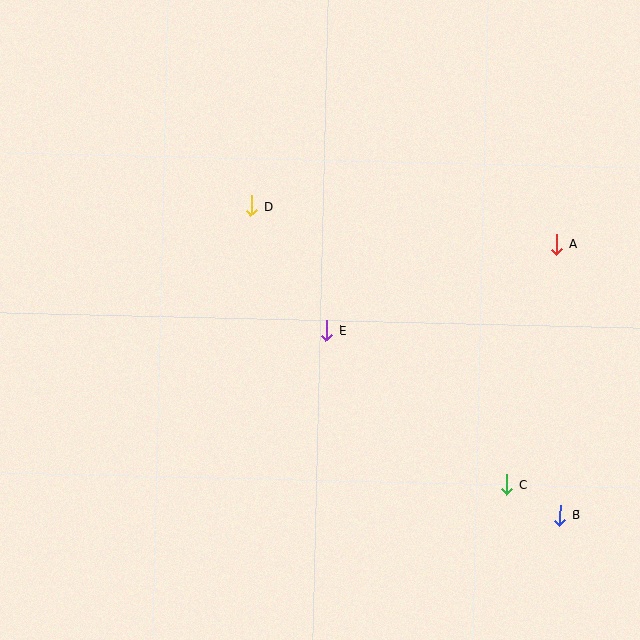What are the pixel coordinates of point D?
Point D is at (252, 206).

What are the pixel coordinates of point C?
Point C is at (507, 484).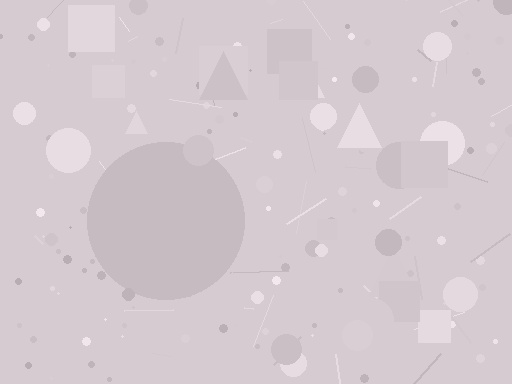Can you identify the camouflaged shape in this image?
The camouflaged shape is a circle.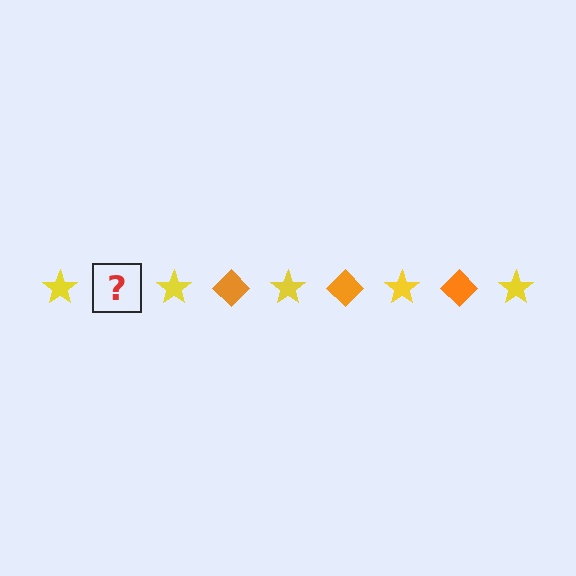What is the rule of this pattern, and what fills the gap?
The rule is that the pattern alternates between yellow star and orange diamond. The gap should be filled with an orange diamond.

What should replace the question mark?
The question mark should be replaced with an orange diamond.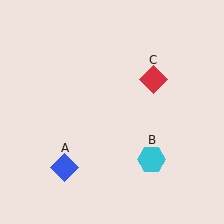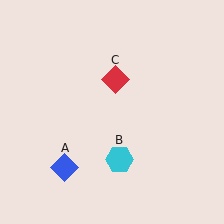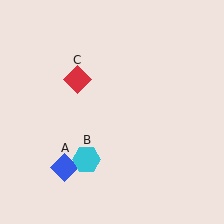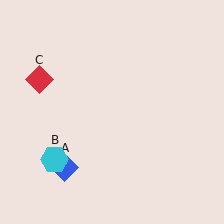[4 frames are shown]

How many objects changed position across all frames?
2 objects changed position: cyan hexagon (object B), red diamond (object C).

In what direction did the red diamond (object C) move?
The red diamond (object C) moved left.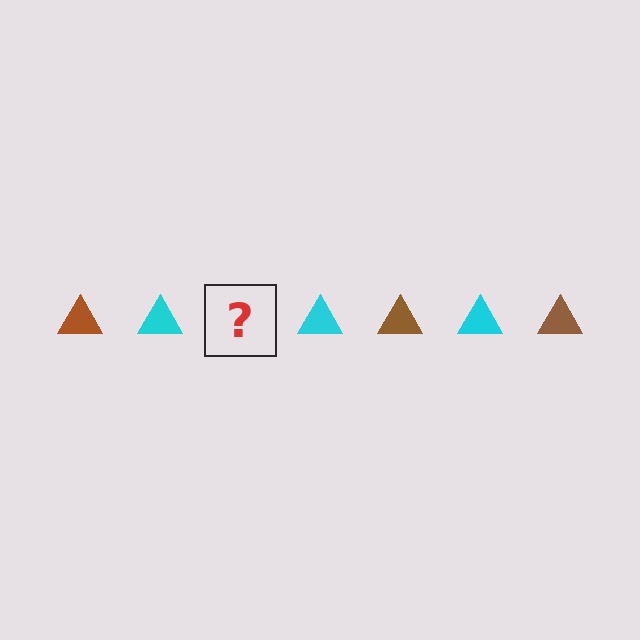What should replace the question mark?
The question mark should be replaced with a brown triangle.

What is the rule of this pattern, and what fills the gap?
The rule is that the pattern cycles through brown, cyan triangles. The gap should be filled with a brown triangle.